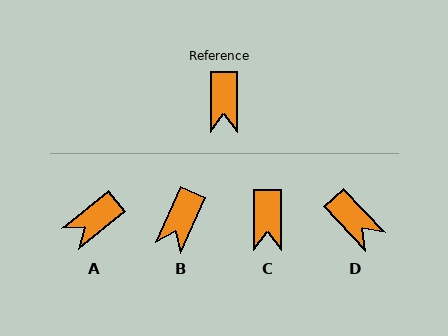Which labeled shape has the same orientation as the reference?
C.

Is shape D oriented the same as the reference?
No, it is off by about 43 degrees.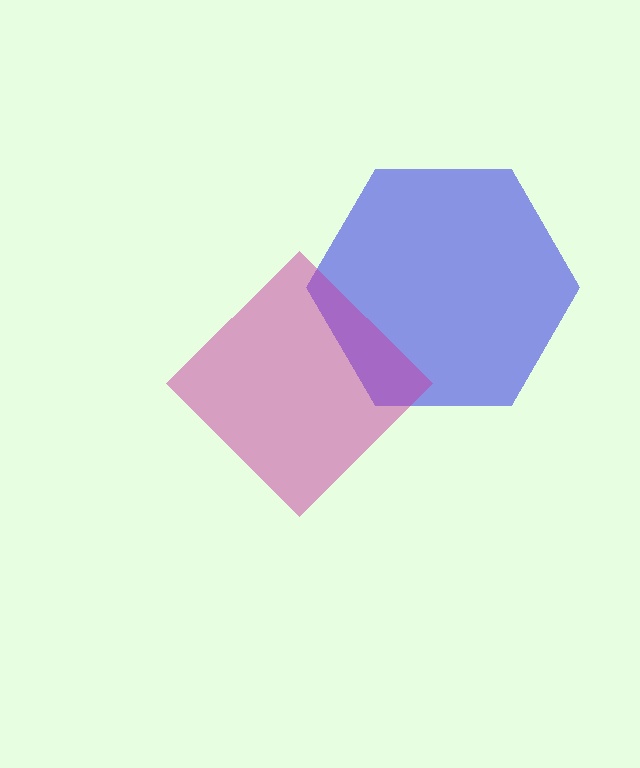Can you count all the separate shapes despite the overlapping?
Yes, there are 2 separate shapes.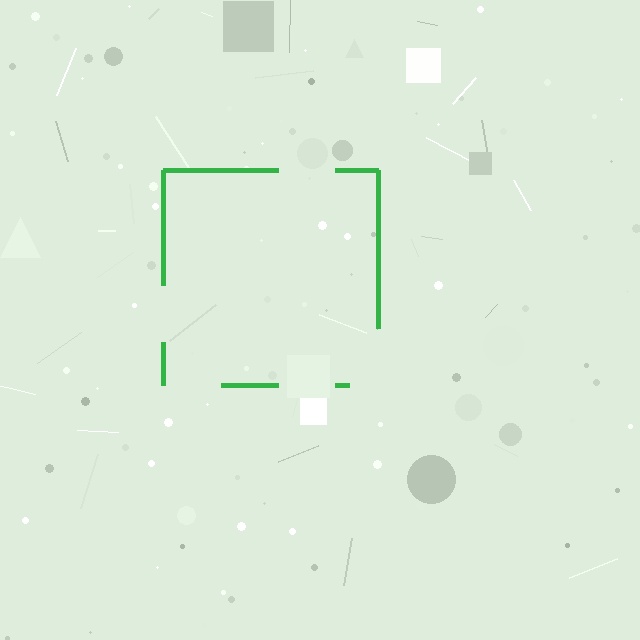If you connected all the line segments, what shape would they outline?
They would outline a square.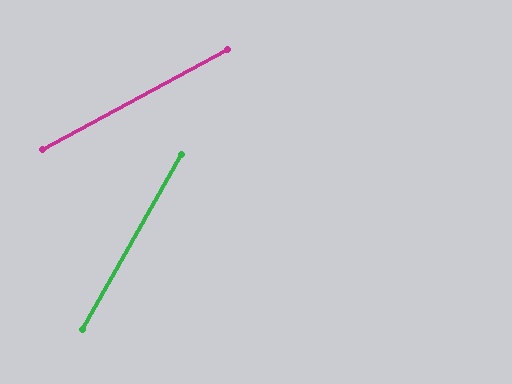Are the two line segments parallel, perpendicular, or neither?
Neither parallel nor perpendicular — they differ by about 32°.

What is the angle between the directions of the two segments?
Approximately 32 degrees.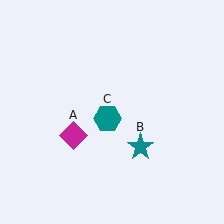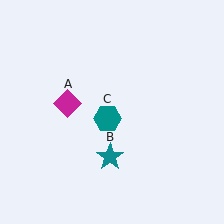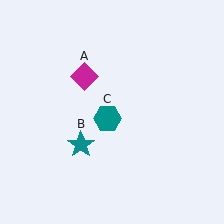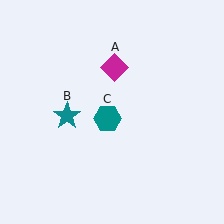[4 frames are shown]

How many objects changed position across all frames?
2 objects changed position: magenta diamond (object A), teal star (object B).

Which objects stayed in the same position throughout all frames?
Teal hexagon (object C) remained stationary.